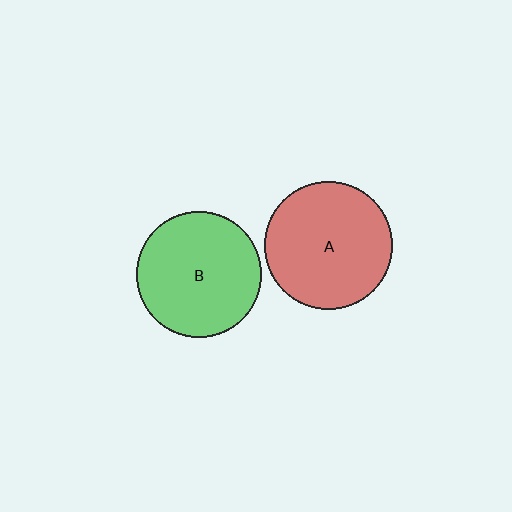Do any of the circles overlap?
No, none of the circles overlap.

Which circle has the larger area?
Circle A (red).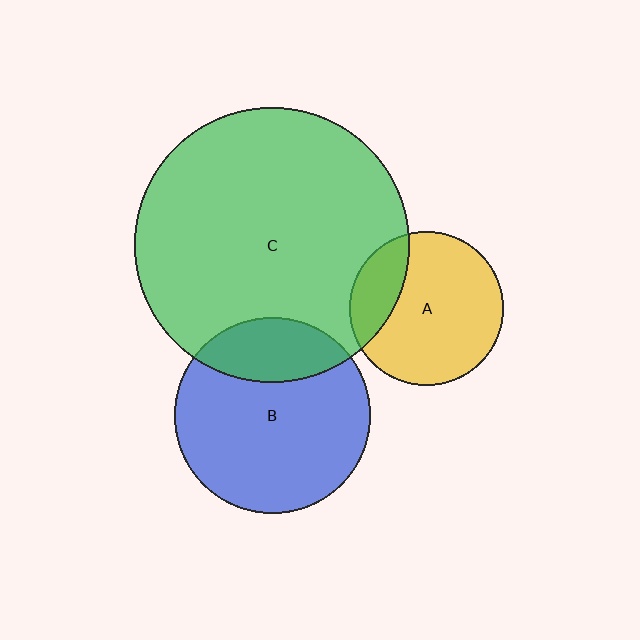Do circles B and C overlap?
Yes.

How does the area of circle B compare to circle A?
Approximately 1.6 times.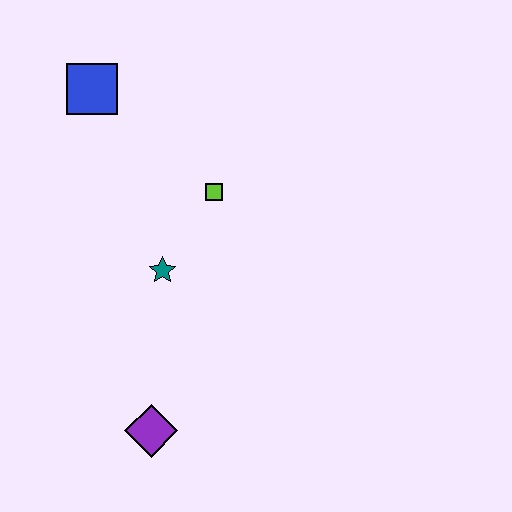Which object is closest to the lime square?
The teal star is closest to the lime square.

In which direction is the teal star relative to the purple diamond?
The teal star is above the purple diamond.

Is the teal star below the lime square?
Yes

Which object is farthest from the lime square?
The purple diamond is farthest from the lime square.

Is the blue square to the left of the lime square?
Yes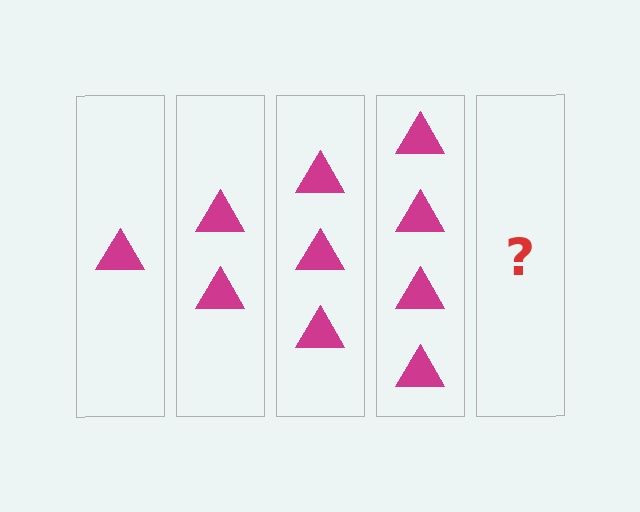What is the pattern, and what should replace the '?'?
The pattern is that each step adds one more triangle. The '?' should be 5 triangles.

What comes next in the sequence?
The next element should be 5 triangles.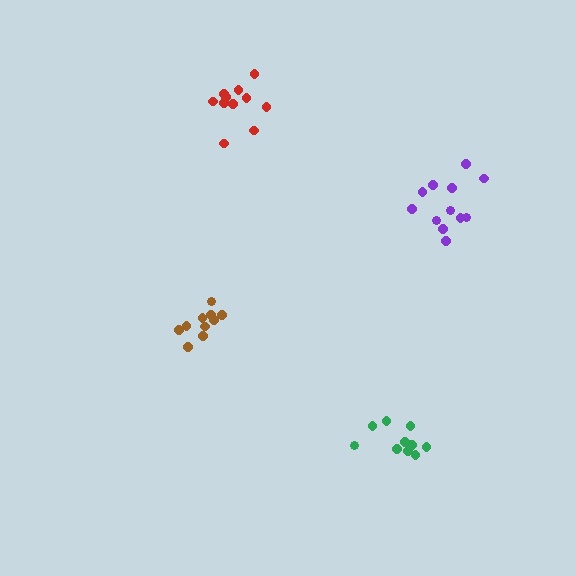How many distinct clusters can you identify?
There are 4 distinct clusters.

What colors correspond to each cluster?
The clusters are colored: purple, green, brown, red.